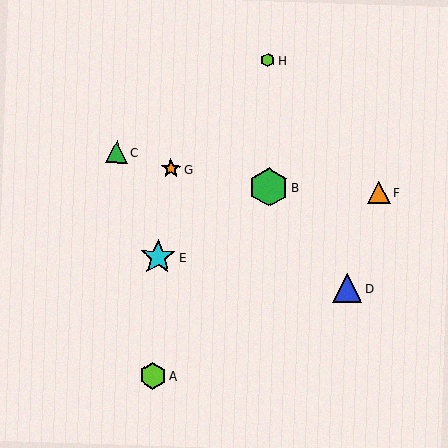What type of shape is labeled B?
Shape B is a green hexagon.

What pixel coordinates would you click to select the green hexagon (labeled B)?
Click at (269, 187) to select the green hexagon B.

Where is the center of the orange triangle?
The center of the orange triangle is at (379, 193).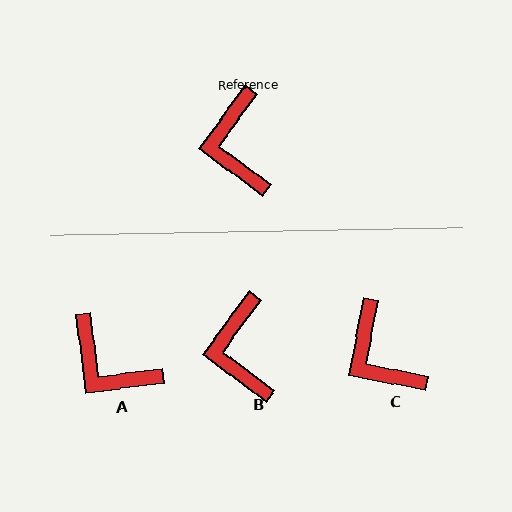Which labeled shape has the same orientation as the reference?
B.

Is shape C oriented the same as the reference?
No, it is off by about 25 degrees.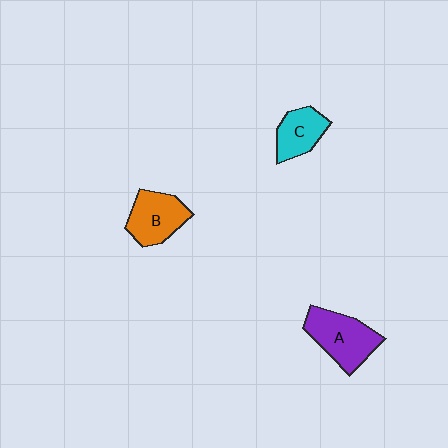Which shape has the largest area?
Shape A (purple).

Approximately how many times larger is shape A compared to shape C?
Approximately 1.5 times.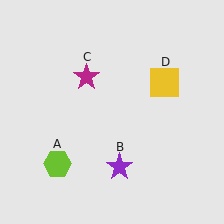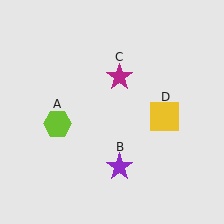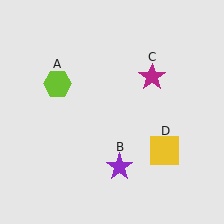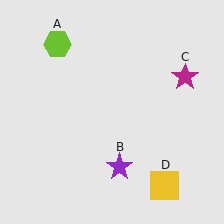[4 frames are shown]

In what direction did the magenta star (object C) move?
The magenta star (object C) moved right.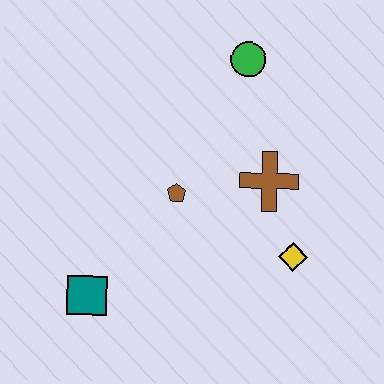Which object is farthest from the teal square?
The green circle is farthest from the teal square.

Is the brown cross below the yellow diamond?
No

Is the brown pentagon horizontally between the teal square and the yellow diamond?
Yes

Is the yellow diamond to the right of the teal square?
Yes